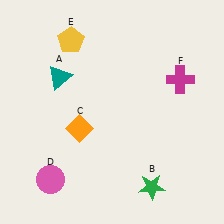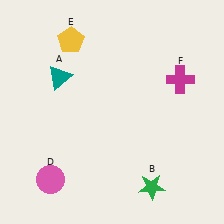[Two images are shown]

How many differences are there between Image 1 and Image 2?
There is 1 difference between the two images.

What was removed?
The orange diamond (C) was removed in Image 2.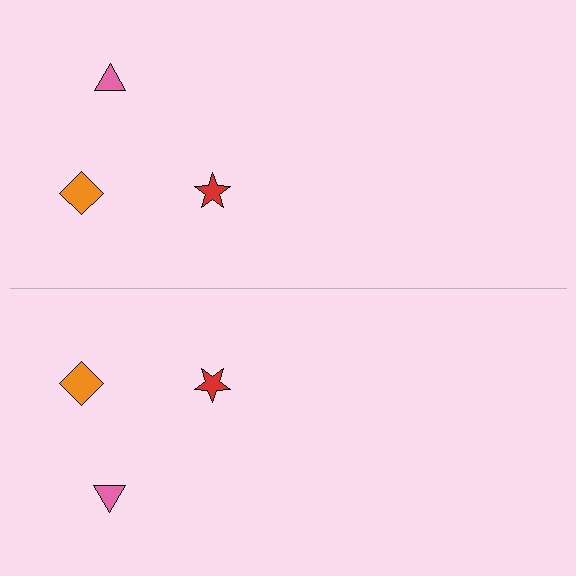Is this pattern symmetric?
Yes, this pattern has bilateral (reflection) symmetry.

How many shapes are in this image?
There are 6 shapes in this image.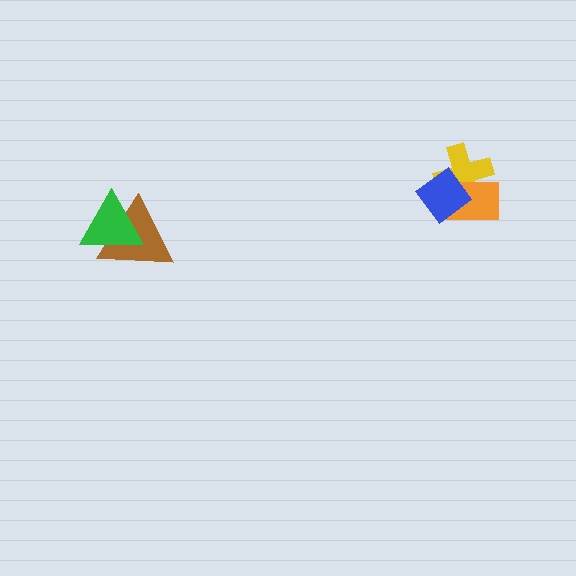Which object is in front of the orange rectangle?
The blue diamond is in front of the orange rectangle.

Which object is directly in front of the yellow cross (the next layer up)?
The orange rectangle is directly in front of the yellow cross.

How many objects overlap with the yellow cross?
2 objects overlap with the yellow cross.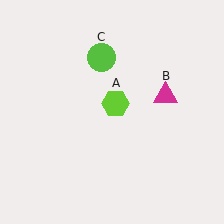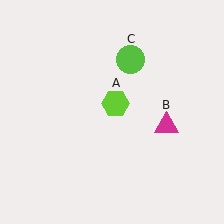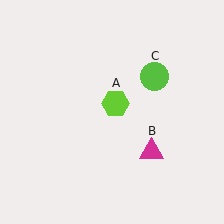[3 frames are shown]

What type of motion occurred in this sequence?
The magenta triangle (object B), lime circle (object C) rotated clockwise around the center of the scene.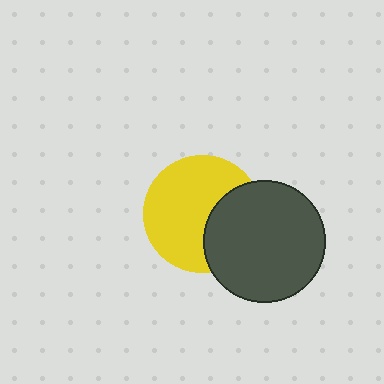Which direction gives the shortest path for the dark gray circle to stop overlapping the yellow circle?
Moving right gives the shortest separation.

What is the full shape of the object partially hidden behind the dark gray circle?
The partially hidden object is a yellow circle.